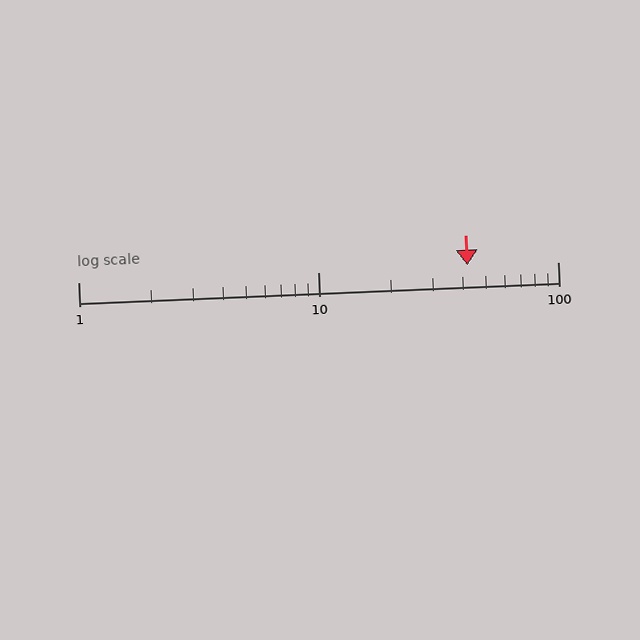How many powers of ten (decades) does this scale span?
The scale spans 2 decades, from 1 to 100.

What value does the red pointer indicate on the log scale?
The pointer indicates approximately 42.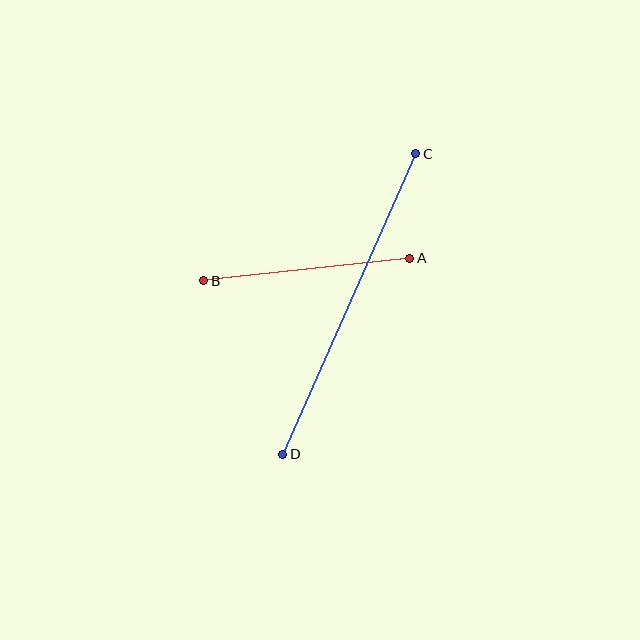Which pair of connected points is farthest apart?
Points C and D are farthest apart.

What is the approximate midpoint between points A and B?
The midpoint is at approximately (307, 269) pixels.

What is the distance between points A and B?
The distance is approximately 207 pixels.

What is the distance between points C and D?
The distance is approximately 329 pixels.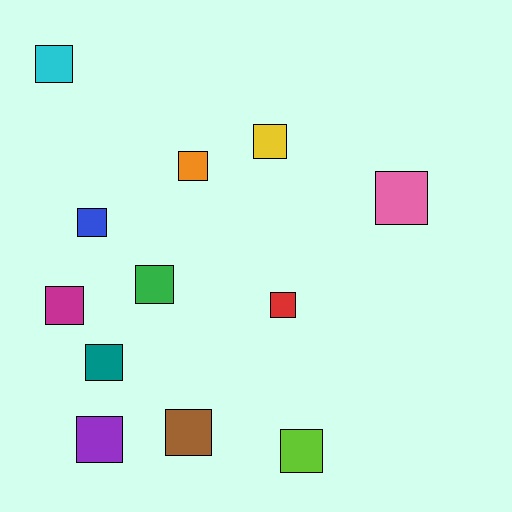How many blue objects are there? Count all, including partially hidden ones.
There is 1 blue object.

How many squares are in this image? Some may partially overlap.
There are 12 squares.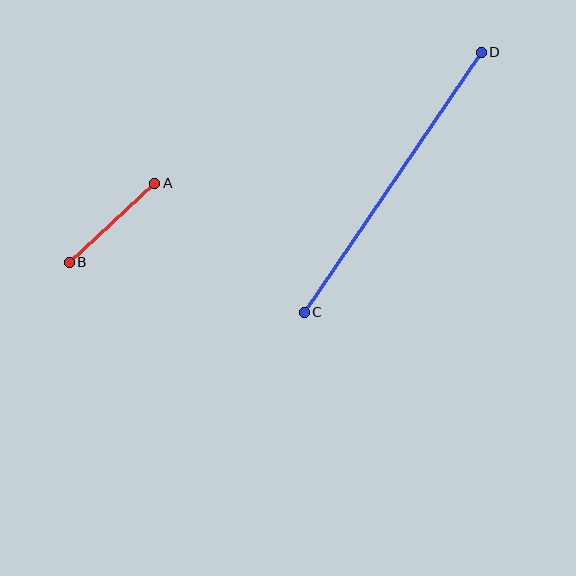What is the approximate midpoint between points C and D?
The midpoint is at approximately (393, 182) pixels.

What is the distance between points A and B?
The distance is approximately 116 pixels.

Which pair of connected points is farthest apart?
Points C and D are farthest apart.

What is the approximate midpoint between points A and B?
The midpoint is at approximately (112, 223) pixels.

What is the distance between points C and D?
The distance is approximately 315 pixels.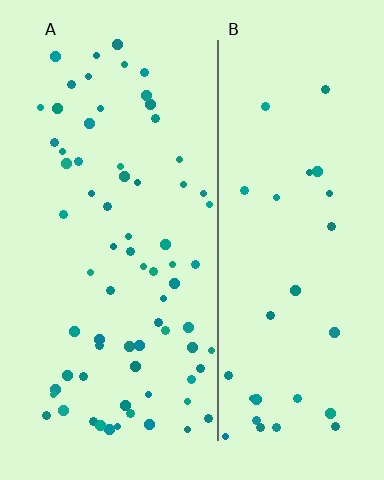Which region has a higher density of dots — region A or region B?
A (the left).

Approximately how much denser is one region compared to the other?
Approximately 2.2× — region A over region B.